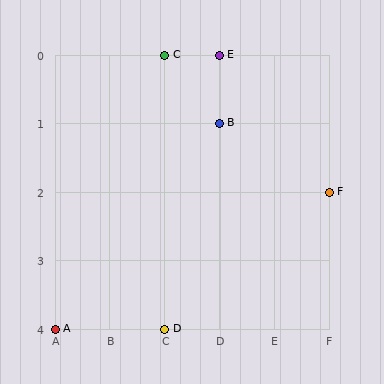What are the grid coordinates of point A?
Point A is at grid coordinates (A, 4).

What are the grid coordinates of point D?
Point D is at grid coordinates (C, 4).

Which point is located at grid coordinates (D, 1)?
Point B is at (D, 1).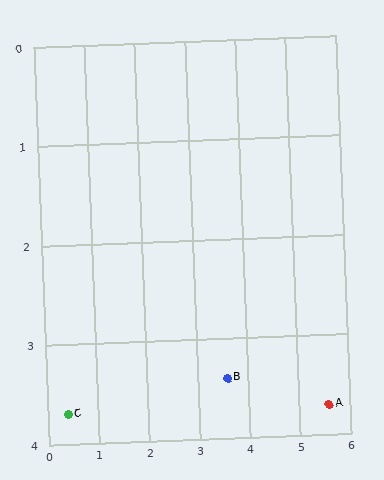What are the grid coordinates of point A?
Point A is at approximately (5.6, 3.7).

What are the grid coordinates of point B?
Point B is at approximately (3.6, 3.4).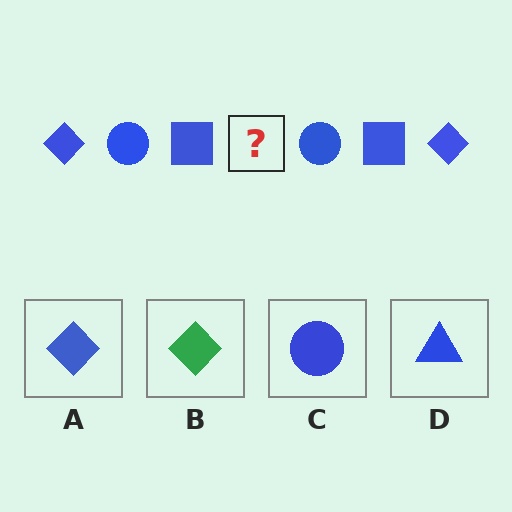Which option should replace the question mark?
Option A.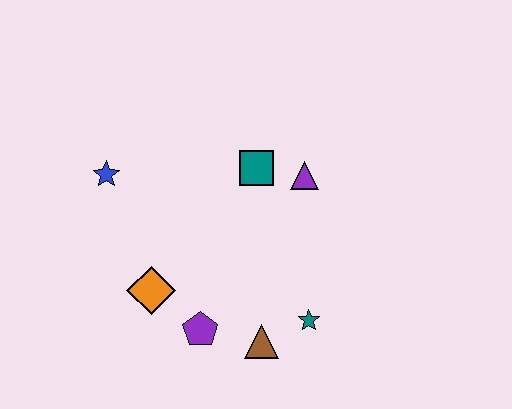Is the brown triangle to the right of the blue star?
Yes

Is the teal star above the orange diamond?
No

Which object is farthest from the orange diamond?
The purple triangle is farthest from the orange diamond.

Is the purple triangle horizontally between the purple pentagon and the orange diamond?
No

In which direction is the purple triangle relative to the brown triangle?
The purple triangle is above the brown triangle.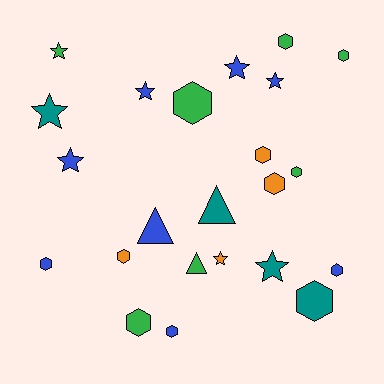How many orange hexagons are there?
There are 3 orange hexagons.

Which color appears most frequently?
Blue, with 8 objects.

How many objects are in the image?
There are 23 objects.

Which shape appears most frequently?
Hexagon, with 12 objects.